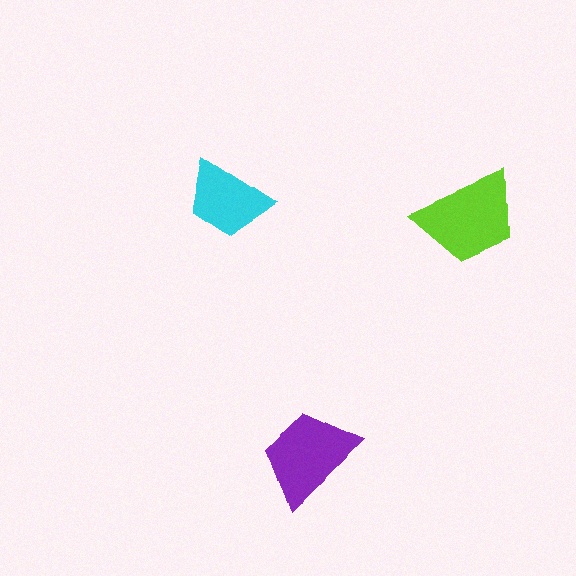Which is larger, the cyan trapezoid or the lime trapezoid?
The lime one.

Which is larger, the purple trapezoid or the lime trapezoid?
The lime one.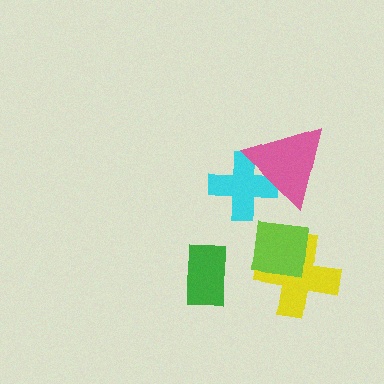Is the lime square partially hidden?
No, no other shape covers it.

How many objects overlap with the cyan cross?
1 object overlaps with the cyan cross.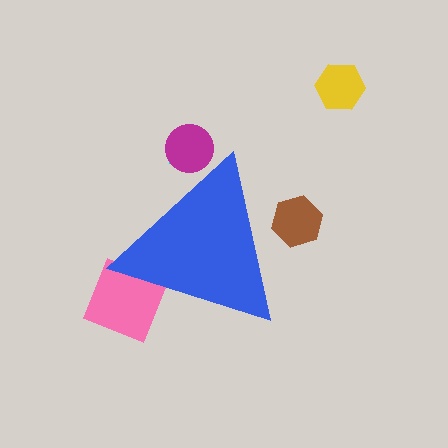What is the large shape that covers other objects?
A blue triangle.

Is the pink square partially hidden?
Yes, the pink square is partially hidden behind the blue triangle.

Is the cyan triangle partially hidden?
Yes, the cyan triangle is partially hidden behind the blue triangle.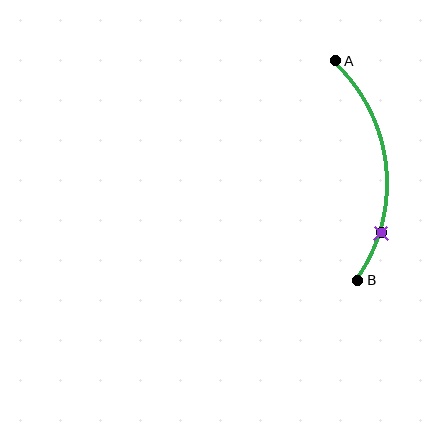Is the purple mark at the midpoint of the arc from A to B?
No. The purple mark lies on the arc but is closer to endpoint B. The arc midpoint would be at the point on the curve equidistant along the arc from both A and B.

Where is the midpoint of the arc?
The arc midpoint is the point on the curve farthest from the straight line joining A and B. It sits to the right of that line.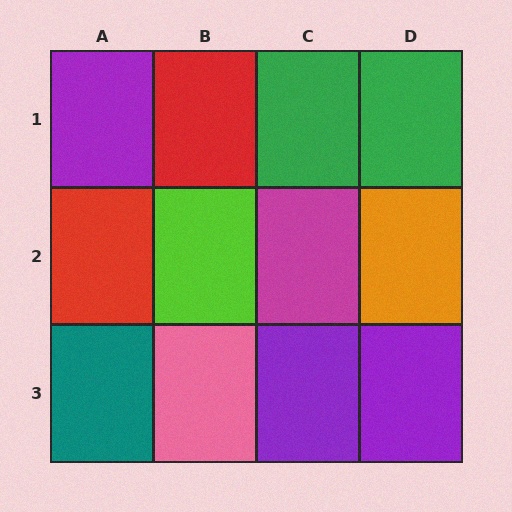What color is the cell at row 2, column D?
Orange.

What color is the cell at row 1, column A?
Purple.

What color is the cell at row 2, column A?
Red.